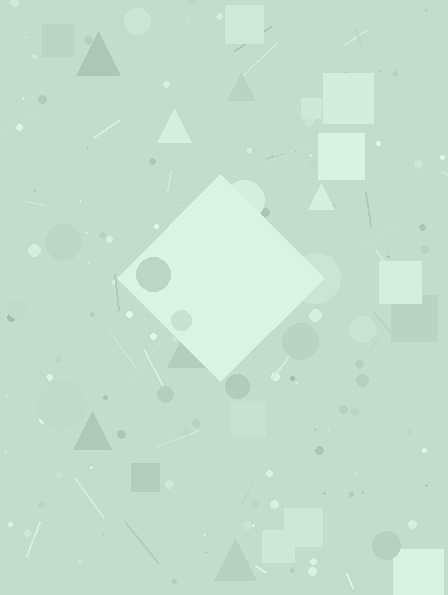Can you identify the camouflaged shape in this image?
The camouflaged shape is a diamond.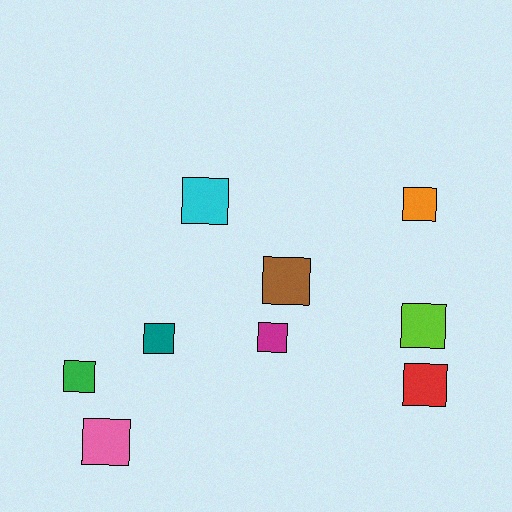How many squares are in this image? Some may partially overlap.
There are 9 squares.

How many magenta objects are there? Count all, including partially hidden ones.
There is 1 magenta object.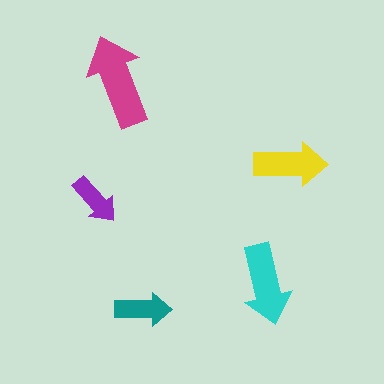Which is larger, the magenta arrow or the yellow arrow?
The magenta one.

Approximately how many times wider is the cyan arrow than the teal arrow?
About 1.5 times wider.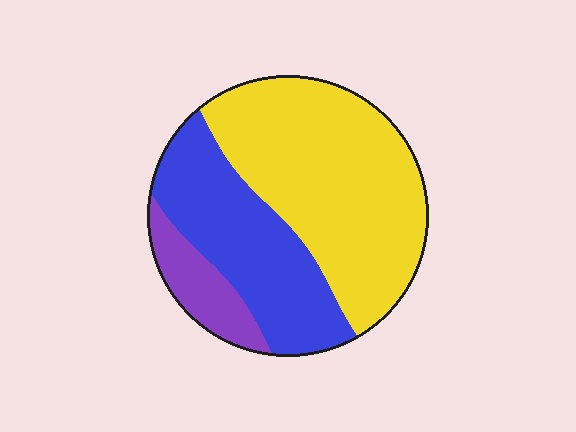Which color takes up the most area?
Yellow, at roughly 55%.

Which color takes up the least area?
Purple, at roughly 10%.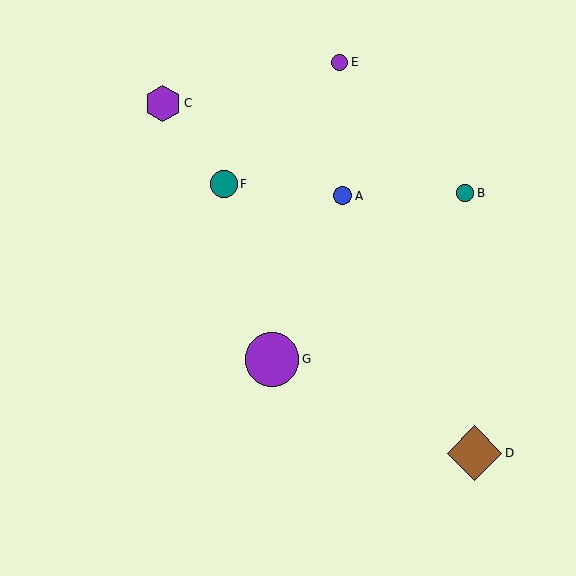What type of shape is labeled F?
Shape F is a teal circle.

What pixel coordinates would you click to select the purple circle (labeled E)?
Click at (340, 62) to select the purple circle E.